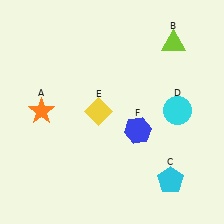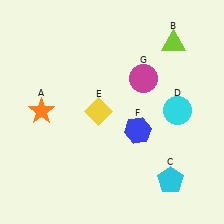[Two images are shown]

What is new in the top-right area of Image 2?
A magenta circle (G) was added in the top-right area of Image 2.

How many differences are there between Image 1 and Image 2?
There is 1 difference between the two images.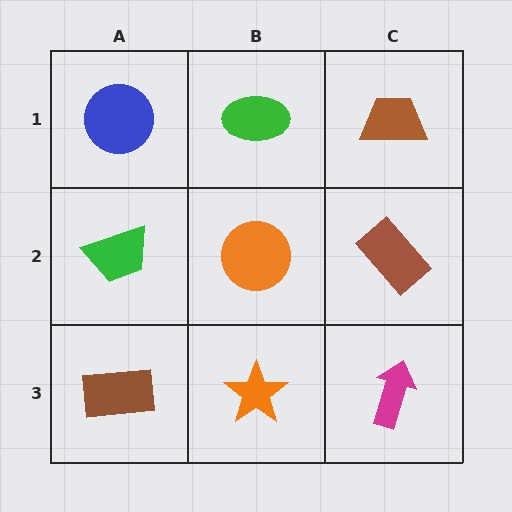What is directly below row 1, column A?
A green trapezoid.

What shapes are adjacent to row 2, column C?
A brown trapezoid (row 1, column C), a magenta arrow (row 3, column C), an orange circle (row 2, column B).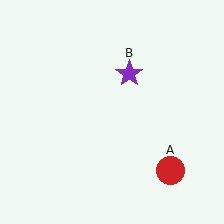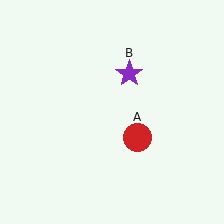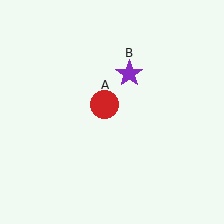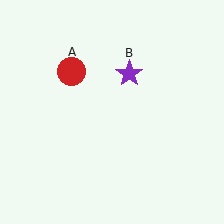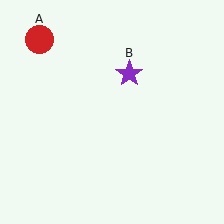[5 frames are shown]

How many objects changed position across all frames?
1 object changed position: red circle (object A).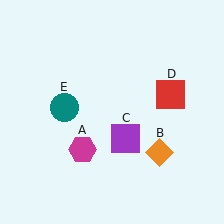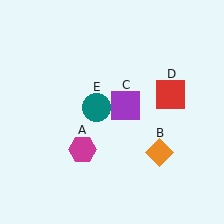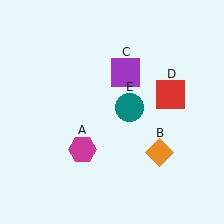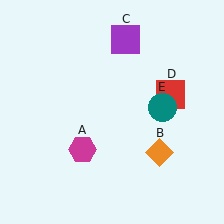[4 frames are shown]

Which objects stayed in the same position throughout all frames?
Magenta hexagon (object A) and orange diamond (object B) and red square (object D) remained stationary.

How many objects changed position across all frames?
2 objects changed position: purple square (object C), teal circle (object E).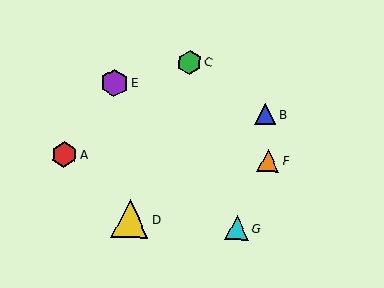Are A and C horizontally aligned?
No, A is at y≈155 and C is at y≈62.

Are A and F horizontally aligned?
Yes, both are at y≈155.